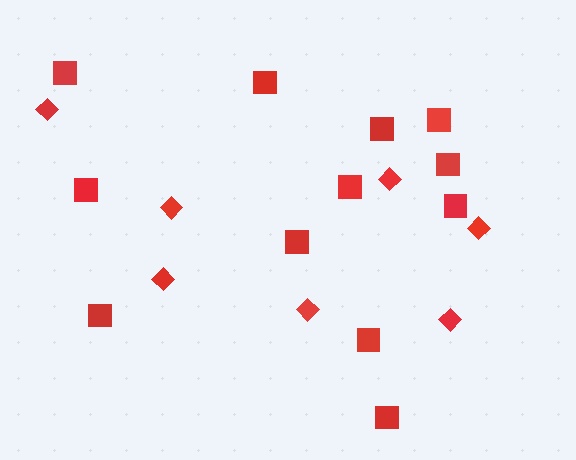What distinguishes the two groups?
There are 2 groups: one group of squares (12) and one group of diamonds (7).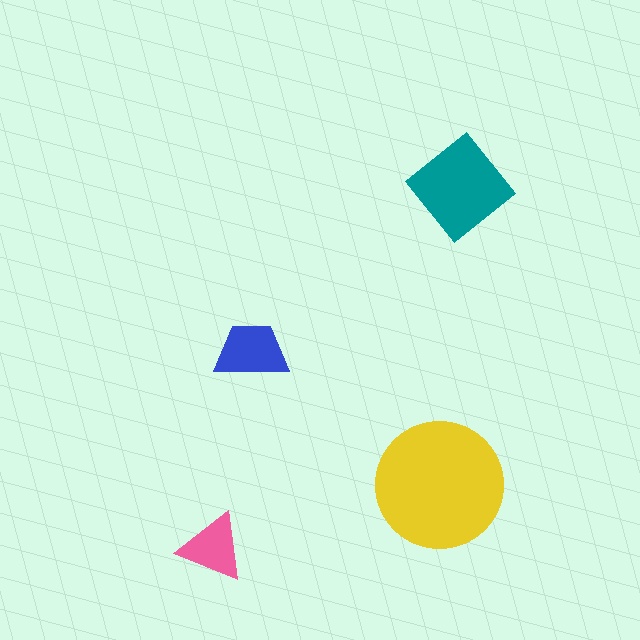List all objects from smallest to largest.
The pink triangle, the blue trapezoid, the teal diamond, the yellow circle.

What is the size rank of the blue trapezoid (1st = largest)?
3rd.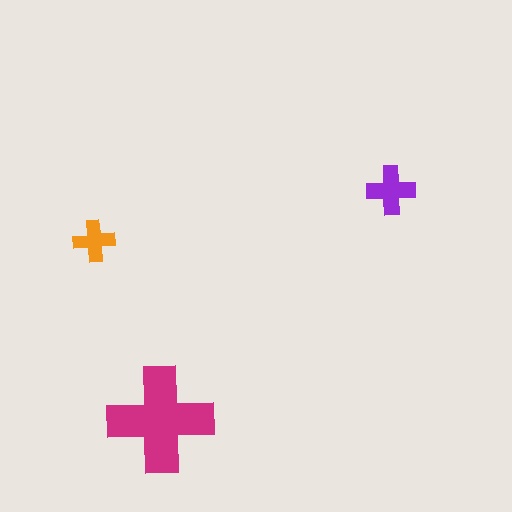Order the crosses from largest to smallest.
the magenta one, the purple one, the orange one.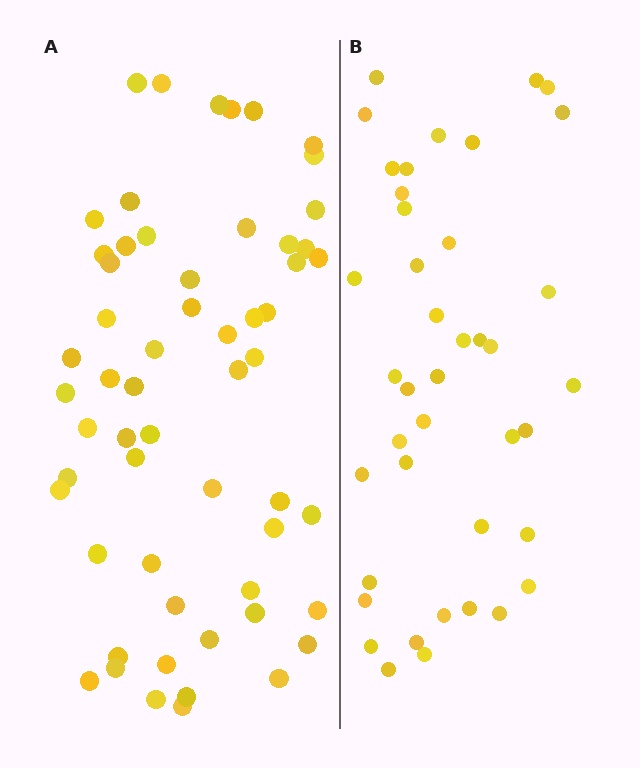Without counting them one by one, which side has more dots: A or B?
Region A (the left region) has more dots.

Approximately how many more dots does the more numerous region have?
Region A has approximately 15 more dots than region B.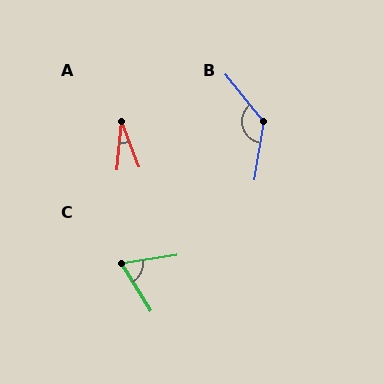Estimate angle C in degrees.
Approximately 67 degrees.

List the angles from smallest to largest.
A (26°), C (67°), B (132°).